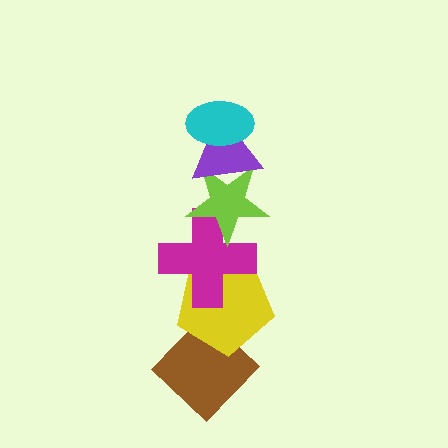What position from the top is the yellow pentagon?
The yellow pentagon is 5th from the top.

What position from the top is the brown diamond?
The brown diamond is 6th from the top.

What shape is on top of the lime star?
The purple triangle is on top of the lime star.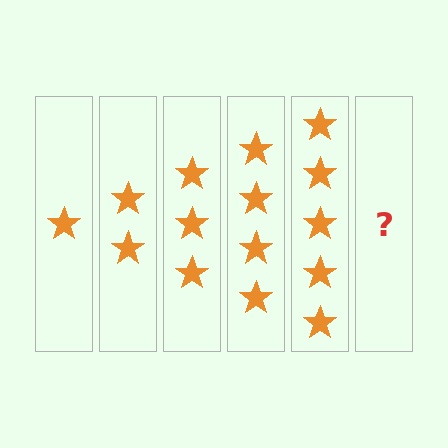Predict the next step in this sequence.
The next step is 6 stars.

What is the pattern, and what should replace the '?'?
The pattern is that each step adds one more star. The '?' should be 6 stars.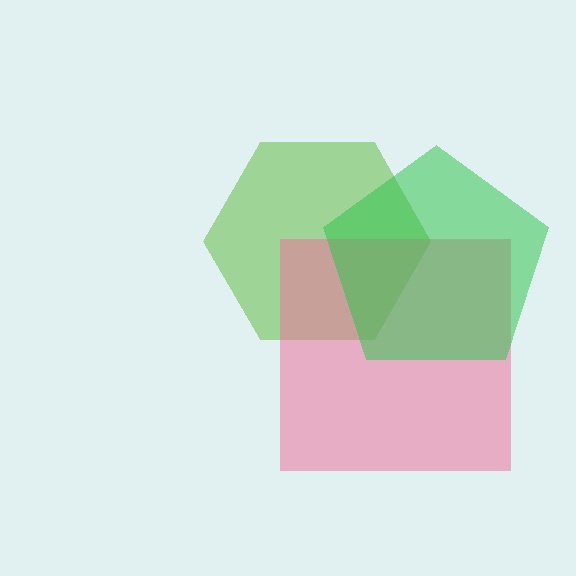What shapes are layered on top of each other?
The layered shapes are: a lime hexagon, a pink square, a green pentagon.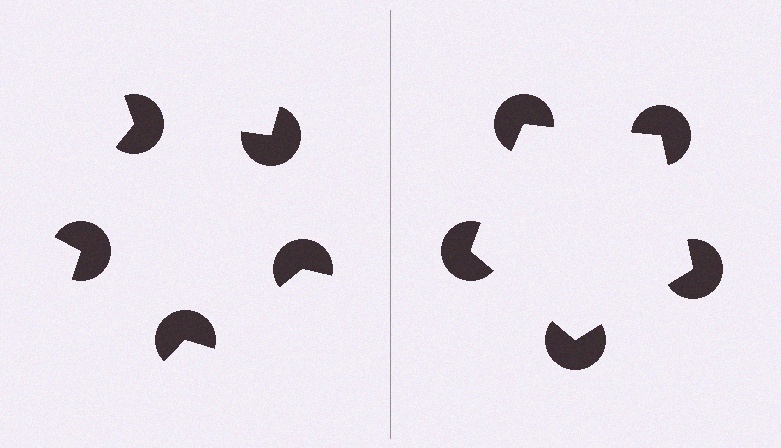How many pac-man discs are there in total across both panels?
10 — 5 on each side.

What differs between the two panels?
The pac-man discs are positioned identically on both sides; only the wedge orientations differ. On the right they align to a pentagon; on the left they are misaligned.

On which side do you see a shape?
An illusory pentagon appears on the right side. On the left side the wedge cuts are rotated, so no coherent shape forms.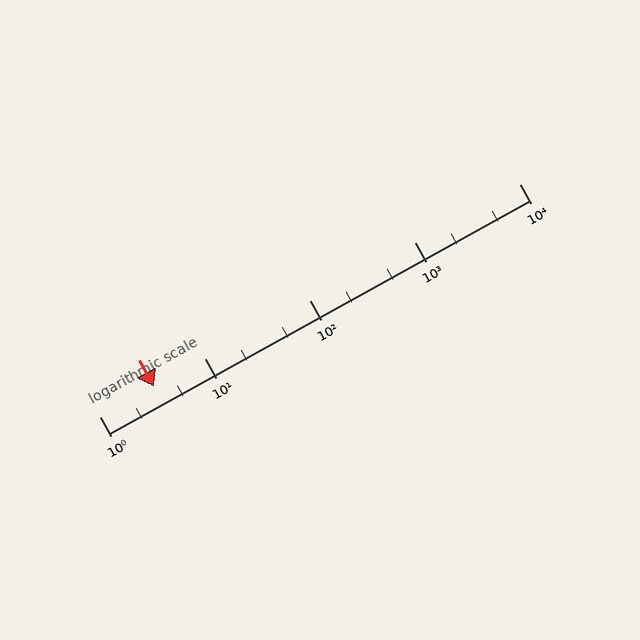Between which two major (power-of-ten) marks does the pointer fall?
The pointer is between 1 and 10.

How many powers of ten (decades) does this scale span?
The scale spans 4 decades, from 1 to 10000.